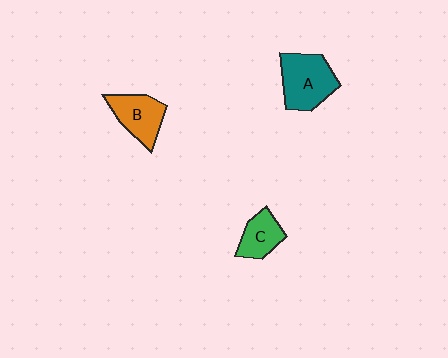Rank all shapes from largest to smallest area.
From largest to smallest: A (teal), B (orange), C (green).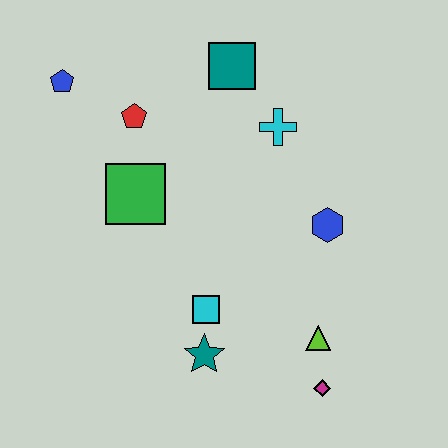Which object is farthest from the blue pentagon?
The magenta diamond is farthest from the blue pentagon.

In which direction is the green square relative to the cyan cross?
The green square is to the left of the cyan cross.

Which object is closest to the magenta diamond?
The lime triangle is closest to the magenta diamond.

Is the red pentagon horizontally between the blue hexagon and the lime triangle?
No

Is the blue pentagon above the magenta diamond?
Yes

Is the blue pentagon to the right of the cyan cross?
No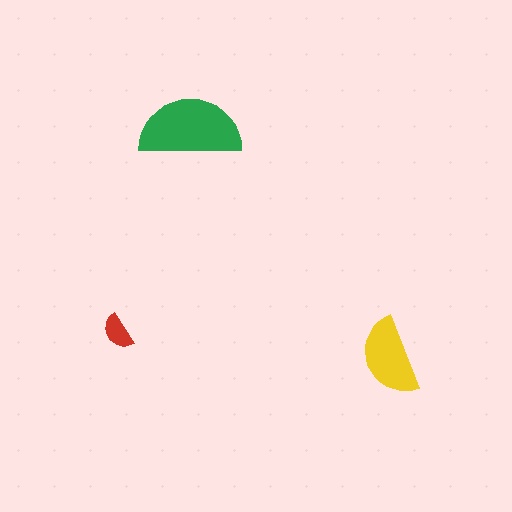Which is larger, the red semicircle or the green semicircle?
The green one.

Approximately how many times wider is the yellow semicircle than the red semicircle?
About 2 times wider.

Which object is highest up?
The green semicircle is topmost.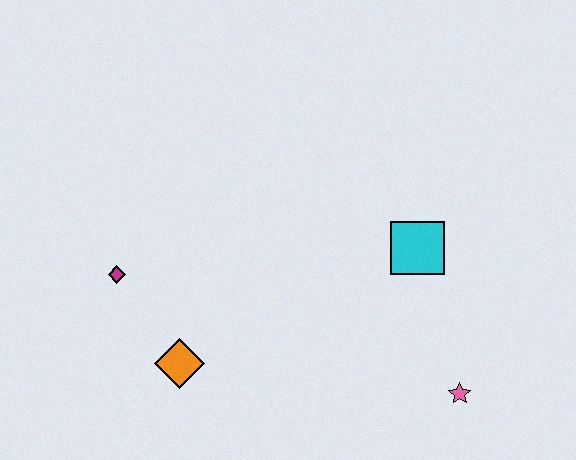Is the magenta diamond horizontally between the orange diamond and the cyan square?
No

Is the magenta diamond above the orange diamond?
Yes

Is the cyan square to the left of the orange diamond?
No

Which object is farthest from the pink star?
The magenta diamond is farthest from the pink star.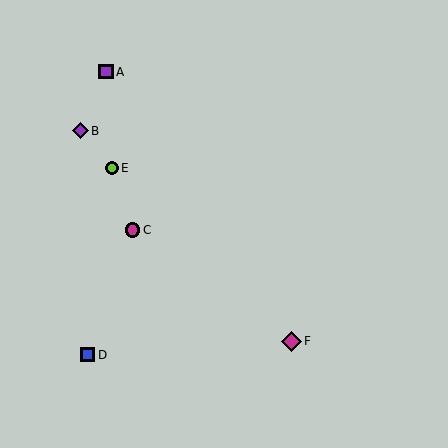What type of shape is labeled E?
Shape E is a lime circle.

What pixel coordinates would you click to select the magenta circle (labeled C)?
Click at (133, 230) to select the magenta circle C.